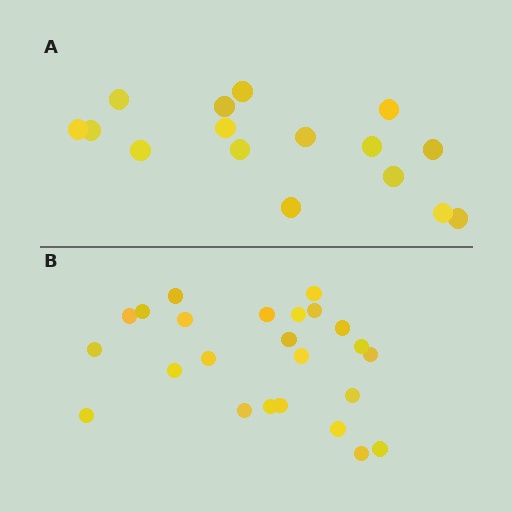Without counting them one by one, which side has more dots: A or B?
Region B (the bottom region) has more dots.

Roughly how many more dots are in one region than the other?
Region B has roughly 8 or so more dots than region A.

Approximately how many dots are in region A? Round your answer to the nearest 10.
About 20 dots. (The exact count is 16, which rounds to 20.)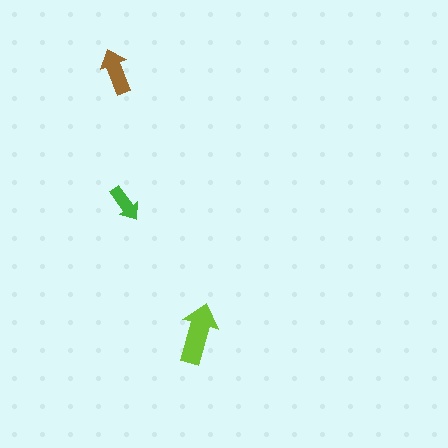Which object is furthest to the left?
The brown arrow is leftmost.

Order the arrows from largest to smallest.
the lime one, the brown one, the green one.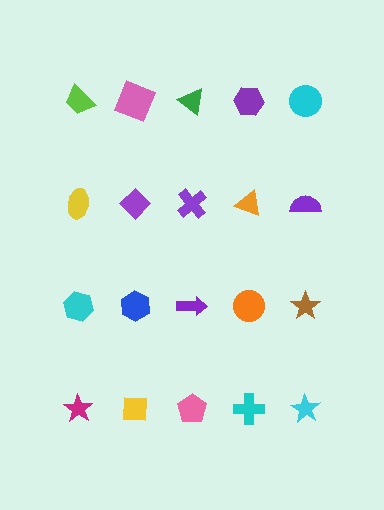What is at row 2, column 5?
A purple semicircle.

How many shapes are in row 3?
5 shapes.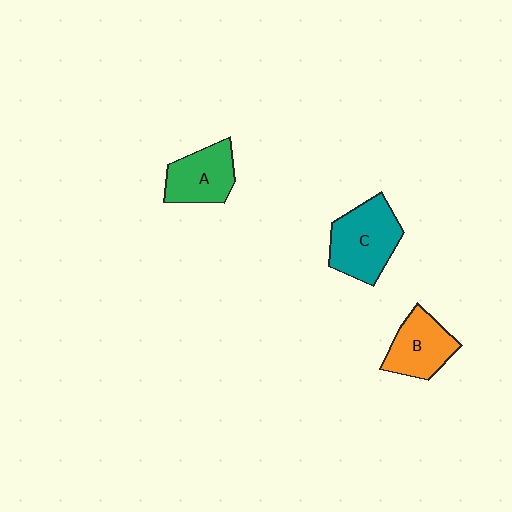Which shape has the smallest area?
Shape B (orange).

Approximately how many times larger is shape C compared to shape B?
Approximately 1.3 times.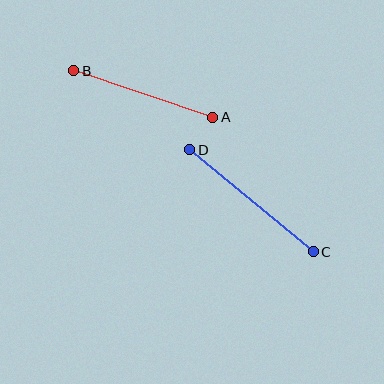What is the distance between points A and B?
The distance is approximately 146 pixels.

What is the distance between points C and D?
The distance is approximately 160 pixels.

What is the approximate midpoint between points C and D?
The midpoint is at approximately (251, 201) pixels.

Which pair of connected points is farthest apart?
Points C and D are farthest apart.